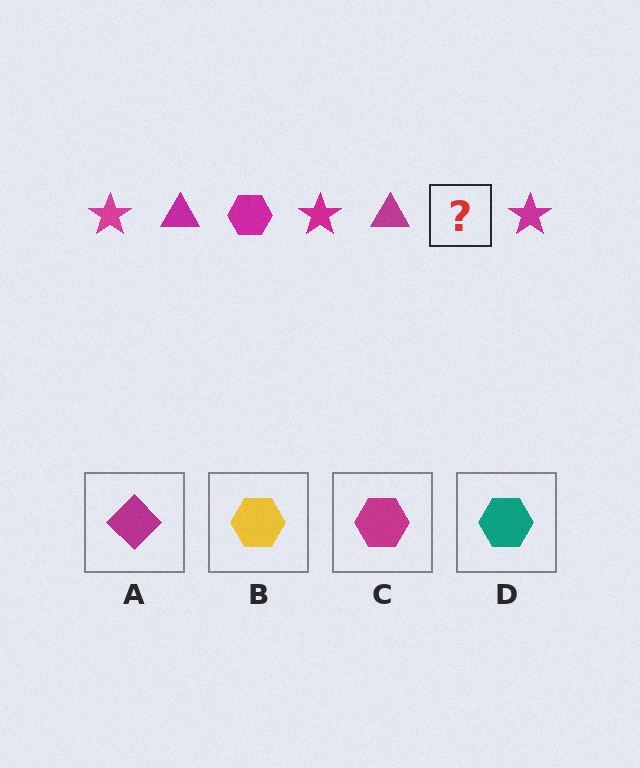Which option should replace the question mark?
Option C.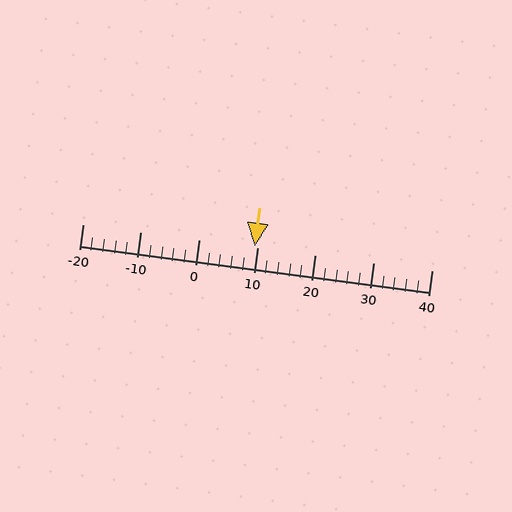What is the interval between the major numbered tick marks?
The major tick marks are spaced 10 units apart.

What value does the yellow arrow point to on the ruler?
The yellow arrow points to approximately 10.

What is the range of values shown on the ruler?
The ruler shows values from -20 to 40.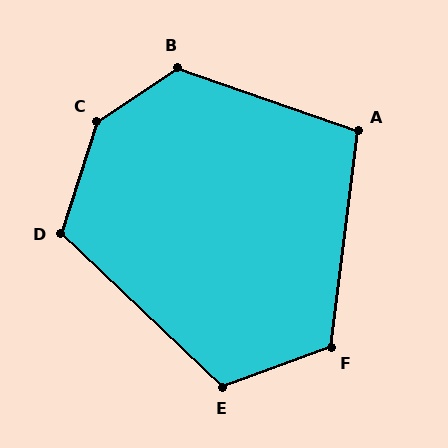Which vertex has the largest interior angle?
C, at approximately 142 degrees.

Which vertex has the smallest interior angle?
A, at approximately 102 degrees.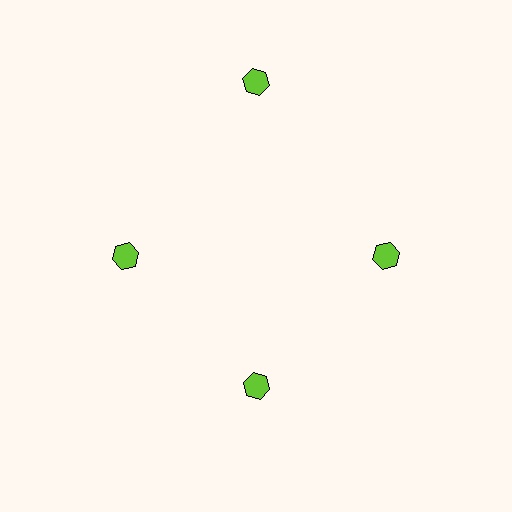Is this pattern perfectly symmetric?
No. The 4 lime hexagons are arranged in a ring, but one element near the 12 o'clock position is pushed outward from the center, breaking the 4-fold rotational symmetry.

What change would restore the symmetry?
The symmetry would be restored by moving it inward, back onto the ring so that all 4 hexagons sit at equal angles and equal distance from the center.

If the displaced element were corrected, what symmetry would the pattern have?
It would have 4-fold rotational symmetry — the pattern would map onto itself every 90 degrees.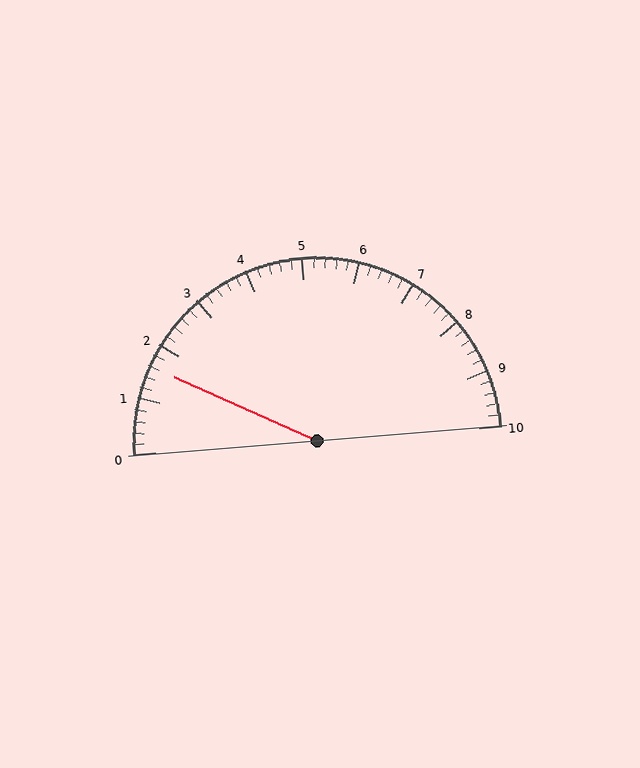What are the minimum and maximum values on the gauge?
The gauge ranges from 0 to 10.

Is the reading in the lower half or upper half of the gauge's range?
The reading is in the lower half of the range (0 to 10).